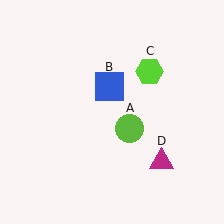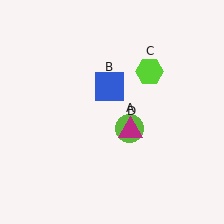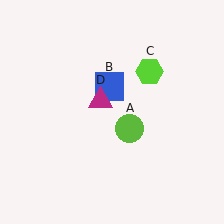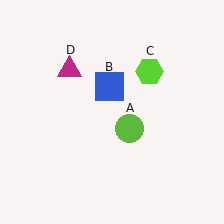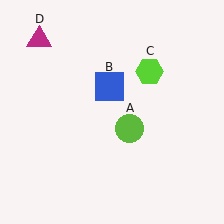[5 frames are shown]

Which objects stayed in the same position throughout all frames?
Lime circle (object A) and blue square (object B) and lime hexagon (object C) remained stationary.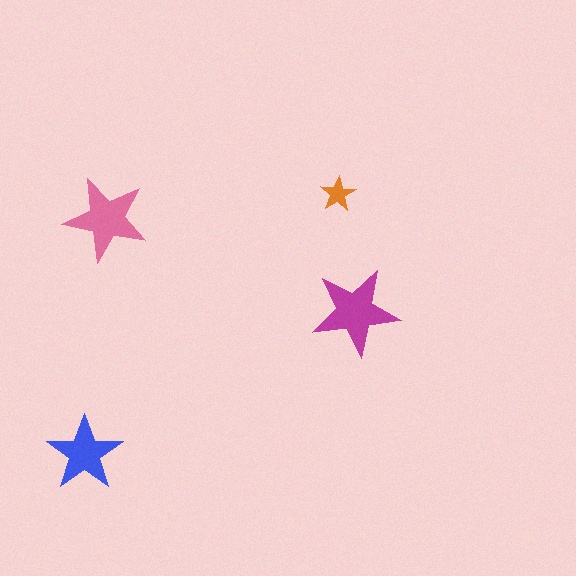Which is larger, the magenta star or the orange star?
The magenta one.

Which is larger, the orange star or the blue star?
The blue one.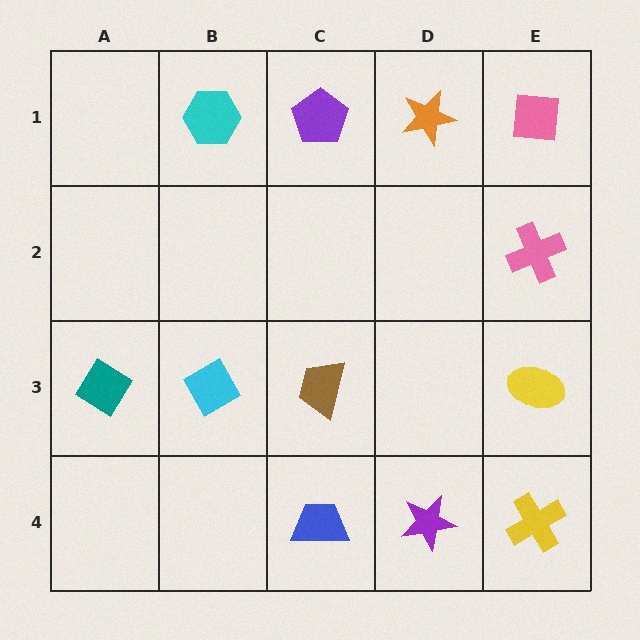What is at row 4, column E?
A yellow cross.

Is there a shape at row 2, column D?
No, that cell is empty.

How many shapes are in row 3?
4 shapes.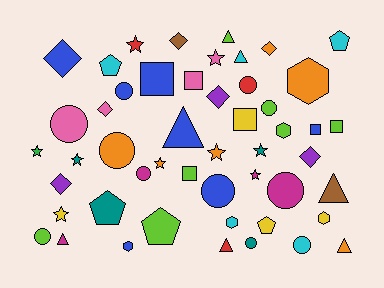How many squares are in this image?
There are 6 squares.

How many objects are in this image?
There are 50 objects.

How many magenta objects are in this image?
There are 4 magenta objects.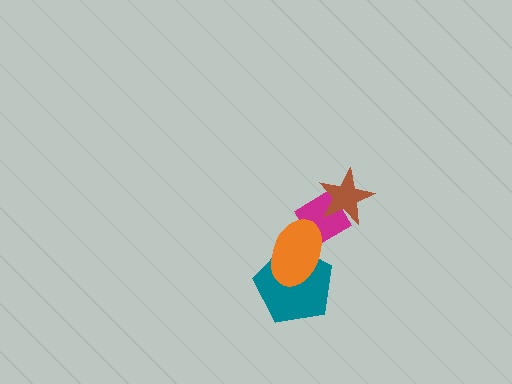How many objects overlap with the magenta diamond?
2 objects overlap with the magenta diamond.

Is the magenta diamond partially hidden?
Yes, it is partially covered by another shape.